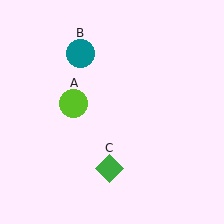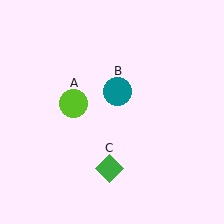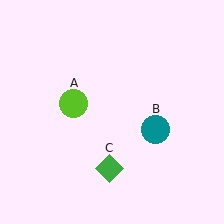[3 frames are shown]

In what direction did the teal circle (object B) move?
The teal circle (object B) moved down and to the right.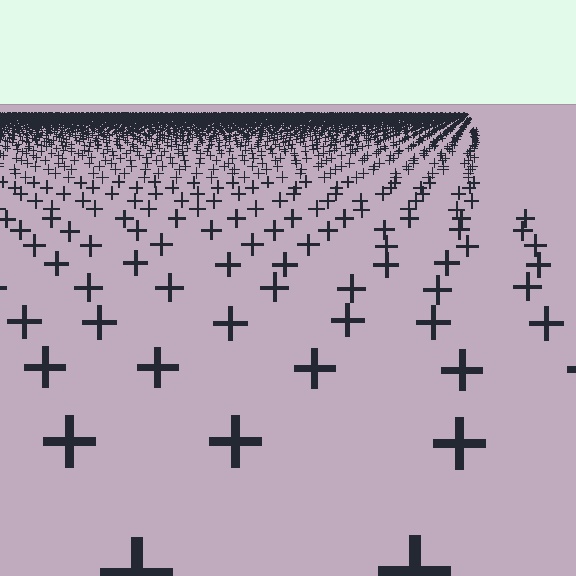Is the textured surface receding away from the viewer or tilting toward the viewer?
The surface is receding away from the viewer. Texture elements get smaller and denser toward the top.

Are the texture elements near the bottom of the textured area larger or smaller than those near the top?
Larger. Near the bottom, elements are closer to the viewer and appear at a bigger on-screen size.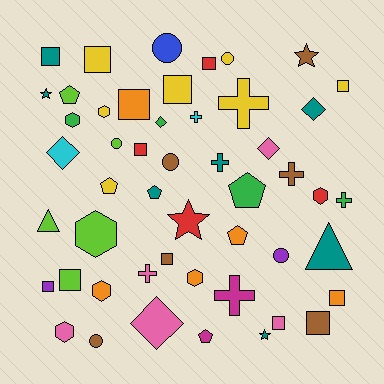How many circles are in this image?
There are 6 circles.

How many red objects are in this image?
There are 4 red objects.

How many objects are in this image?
There are 50 objects.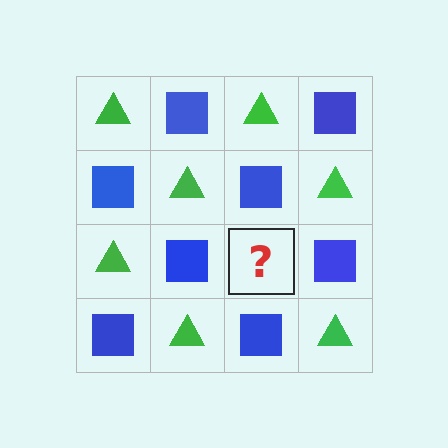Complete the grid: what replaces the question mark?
The question mark should be replaced with a green triangle.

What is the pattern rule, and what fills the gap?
The rule is that it alternates green triangle and blue square in a checkerboard pattern. The gap should be filled with a green triangle.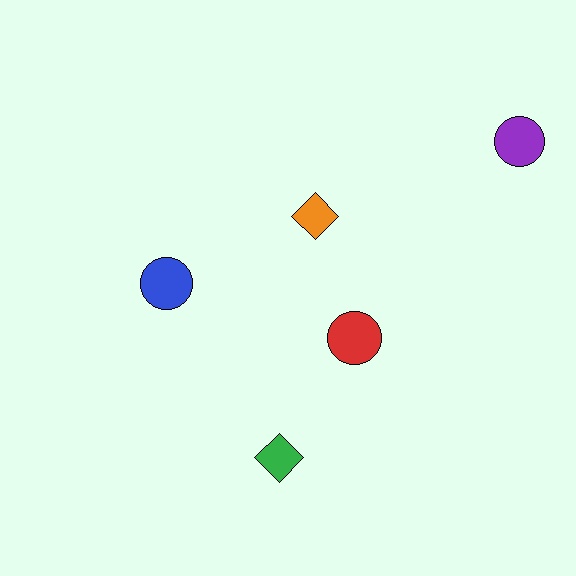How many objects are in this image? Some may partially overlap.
There are 5 objects.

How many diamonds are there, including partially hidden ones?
There are 2 diamonds.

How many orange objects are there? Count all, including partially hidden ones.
There is 1 orange object.